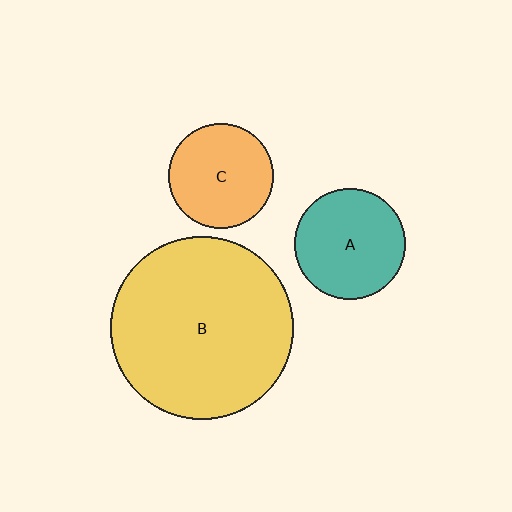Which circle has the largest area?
Circle B (yellow).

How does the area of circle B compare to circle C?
Approximately 3.1 times.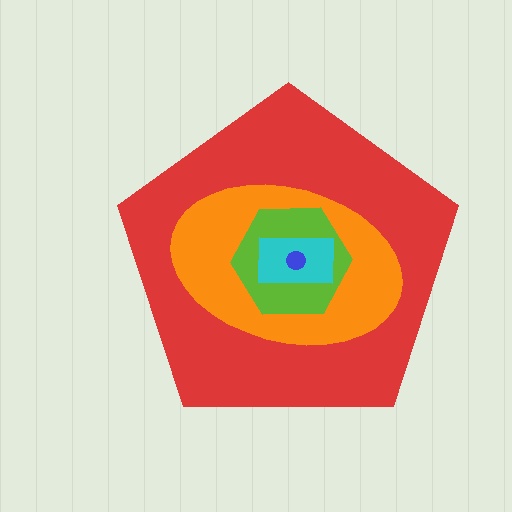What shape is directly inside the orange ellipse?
The lime hexagon.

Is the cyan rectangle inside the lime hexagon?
Yes.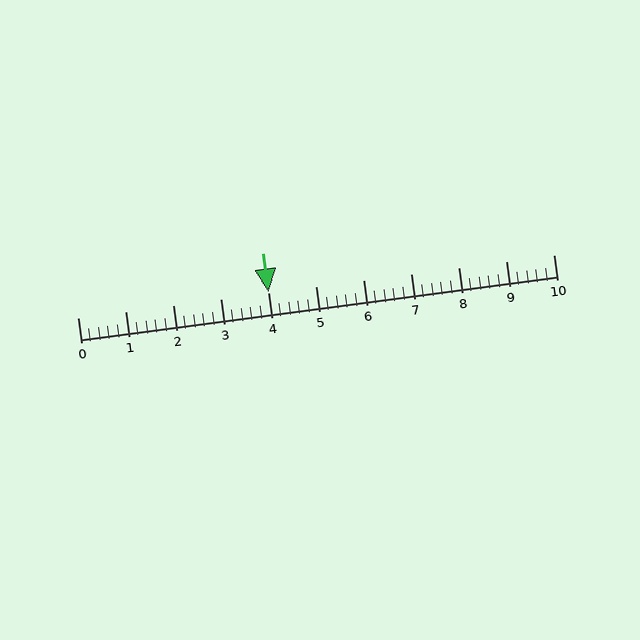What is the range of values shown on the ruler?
The ruler shows values from 0 to 10.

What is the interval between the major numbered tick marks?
The major tick marks are spaced 1 units apart.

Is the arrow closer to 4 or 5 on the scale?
The arrow is closer to 4.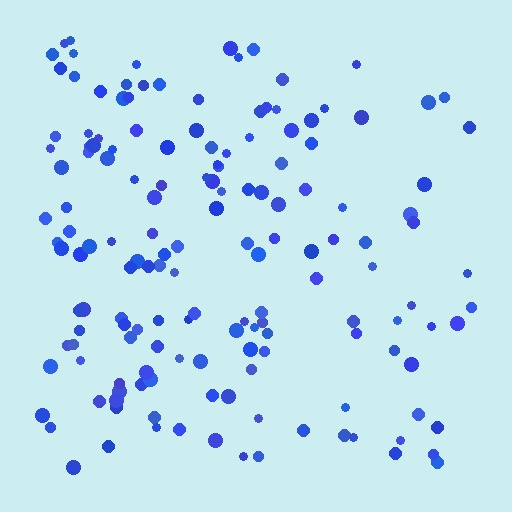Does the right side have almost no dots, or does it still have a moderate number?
Still a moderate number, just noticeably fewer than the left.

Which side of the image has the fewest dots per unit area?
The right.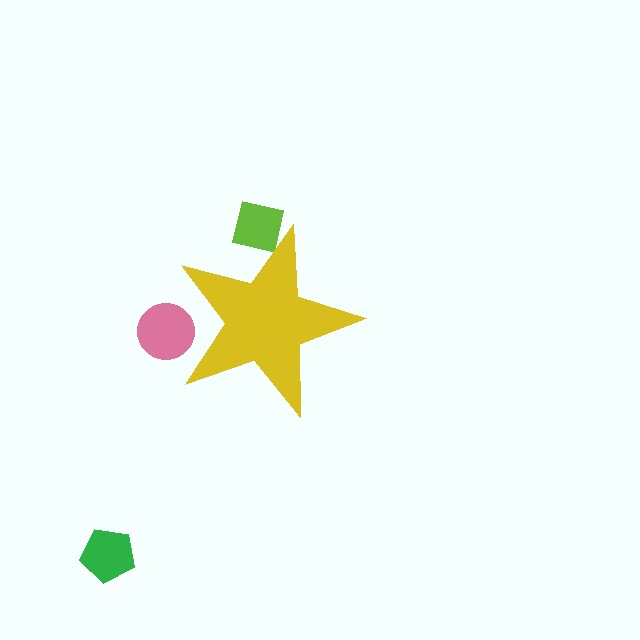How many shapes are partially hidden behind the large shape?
2 shapes are partially hidden.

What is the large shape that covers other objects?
A yellow star.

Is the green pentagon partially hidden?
No, the green pentagon is fully visible.